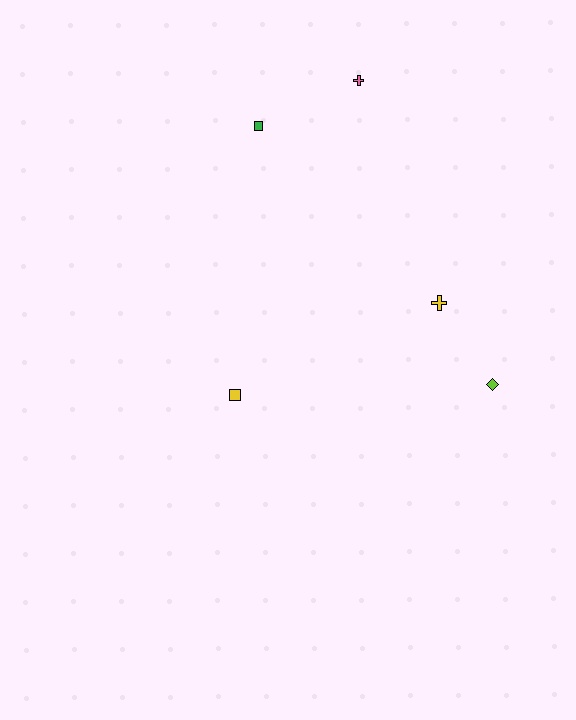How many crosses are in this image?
There are 2 crosses.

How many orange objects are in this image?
There are no orange objects.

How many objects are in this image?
There are 5 objects.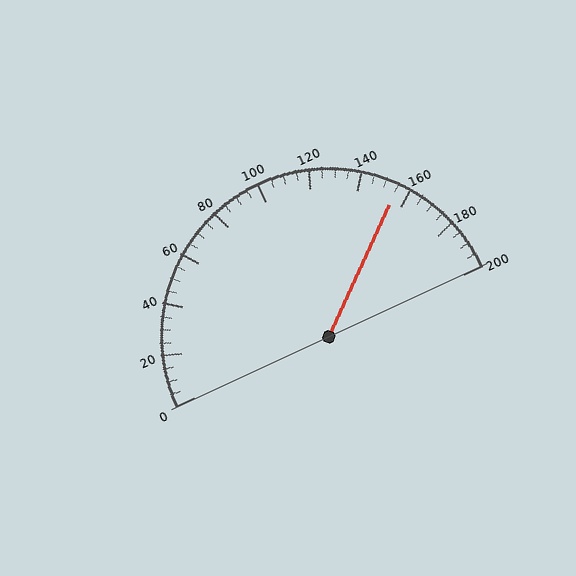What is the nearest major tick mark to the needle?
The nearest major tick mark is 160.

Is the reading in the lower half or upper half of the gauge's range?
The reading is in the upper half of the range (0 to 200).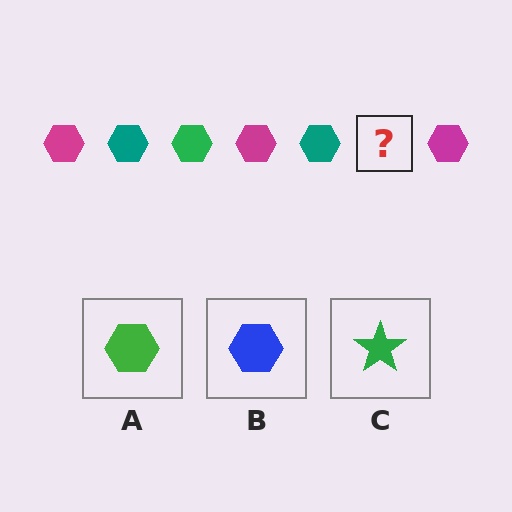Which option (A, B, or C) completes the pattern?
A.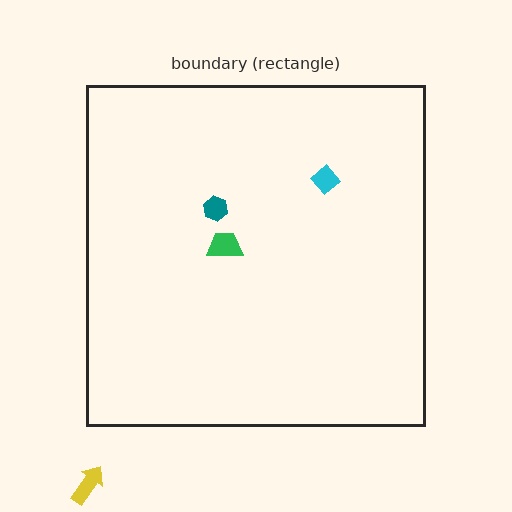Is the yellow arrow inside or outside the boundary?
Outside.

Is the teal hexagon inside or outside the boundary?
Inside.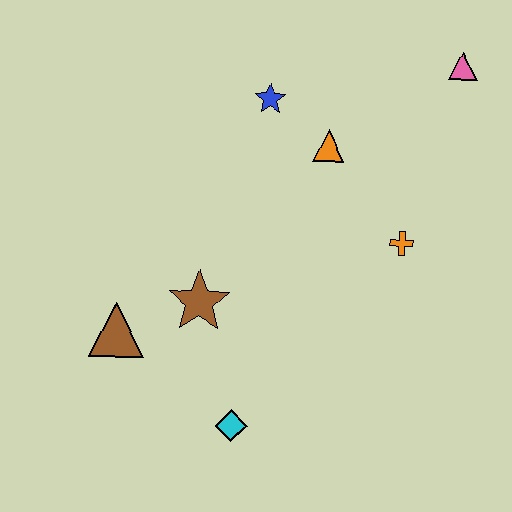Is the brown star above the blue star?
No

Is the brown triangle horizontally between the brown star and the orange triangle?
No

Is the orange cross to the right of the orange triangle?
Yes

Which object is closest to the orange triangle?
The blue star is closest to the orange triangle.